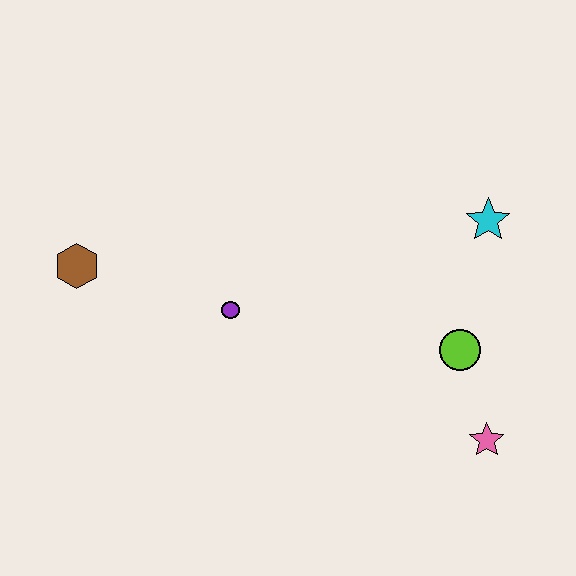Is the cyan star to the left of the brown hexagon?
No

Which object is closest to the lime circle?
The pink star is closest to the lime circle.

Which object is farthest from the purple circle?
The pink star is farthest from the purple circle.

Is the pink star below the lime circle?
Yes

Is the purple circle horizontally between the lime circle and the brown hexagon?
Yes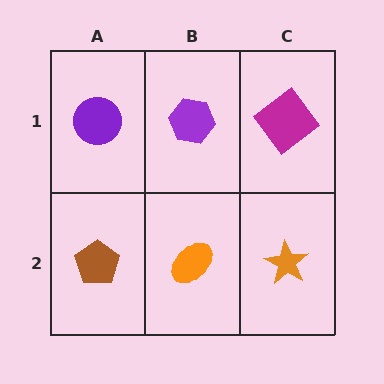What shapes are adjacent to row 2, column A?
A purple circle (row 1, column A), an orange ellipse (row 2, column B).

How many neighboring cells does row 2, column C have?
2.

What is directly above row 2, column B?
A purple hexagon.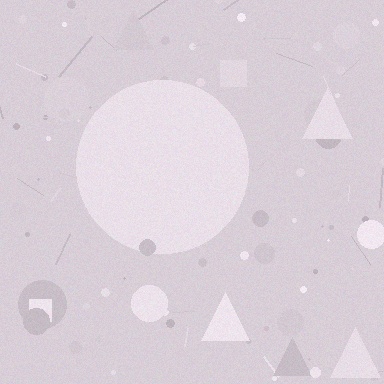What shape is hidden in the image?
A circle is hidden in the image.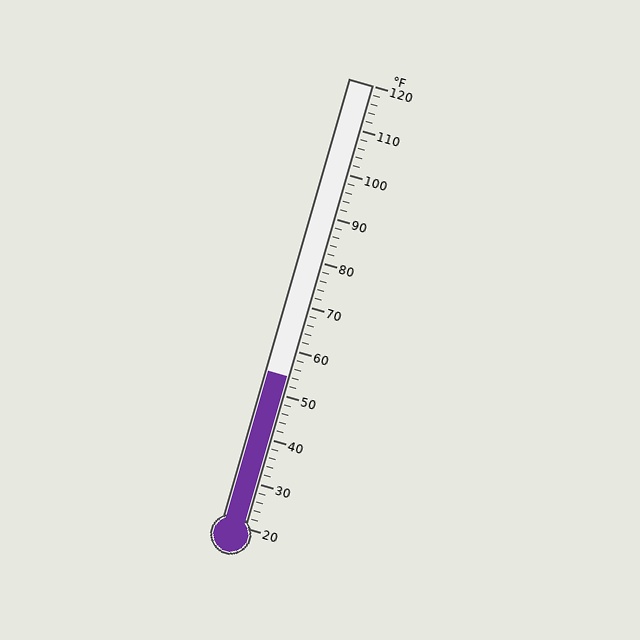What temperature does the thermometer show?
The thermometer shows approximately 54°F.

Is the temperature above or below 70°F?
The temperature is below 70°F.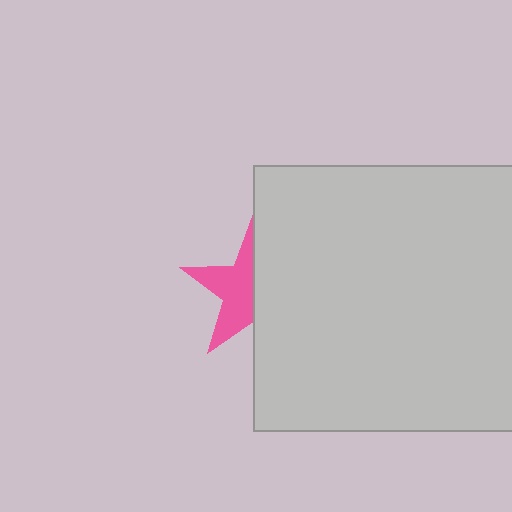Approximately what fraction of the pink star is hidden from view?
Roughly 49% of the pink star is hidden behind the light gray square.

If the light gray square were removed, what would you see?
You would see the complete pink star.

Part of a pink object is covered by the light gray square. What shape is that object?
It is a star.